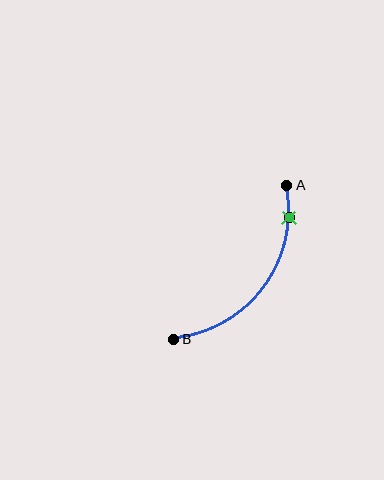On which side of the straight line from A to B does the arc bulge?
The arc bulges below and to the right of the straight line connecting A and B.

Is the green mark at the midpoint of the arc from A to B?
No. The green mark lies on the arc but is closer to endpoint A. The arc midpoint would be at the point on the curve equidistant along the arc from both A and B.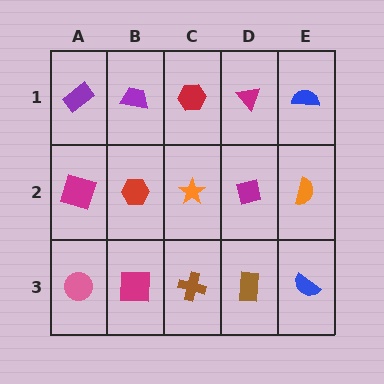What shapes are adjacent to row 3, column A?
A magenta square (row 2, column A), a magenta square (row 3, column B).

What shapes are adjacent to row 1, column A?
A magenta square (row 2, column A), a purple trapezoid (row 1, column B).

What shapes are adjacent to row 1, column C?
An orange star (row 2, column C), a purple trapezoid (row 1, column B), a magenta triangle (row 1, column D).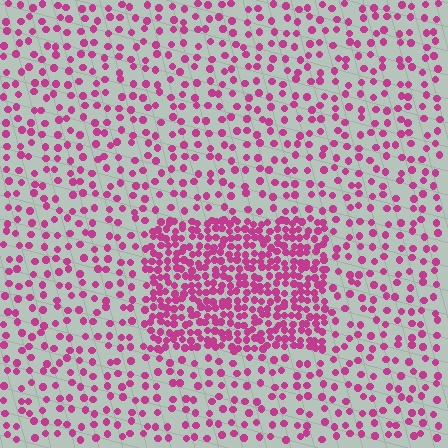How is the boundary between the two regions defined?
The boundary is defined by a change in element density (approximately 2.6x ratio). All elements are the same color, size, and shape.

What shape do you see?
I see a rectangle.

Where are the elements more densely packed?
The elements are more densely packed inside the rectangle boundary.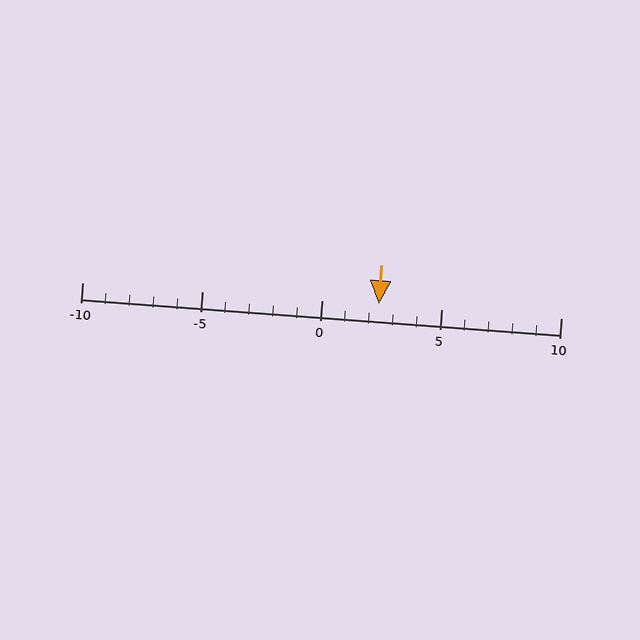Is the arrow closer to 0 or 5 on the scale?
The arrow is closer to 0.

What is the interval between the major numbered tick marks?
The major tick marks are spaced 5 units apart.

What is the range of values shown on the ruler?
The ruler shows values from -10 to 10.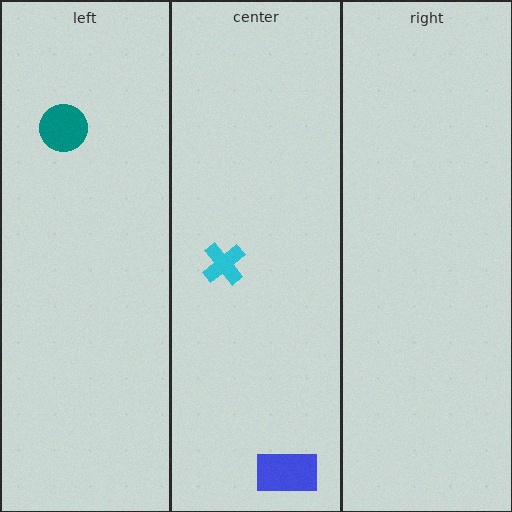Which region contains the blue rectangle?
The center region.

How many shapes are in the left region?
1.